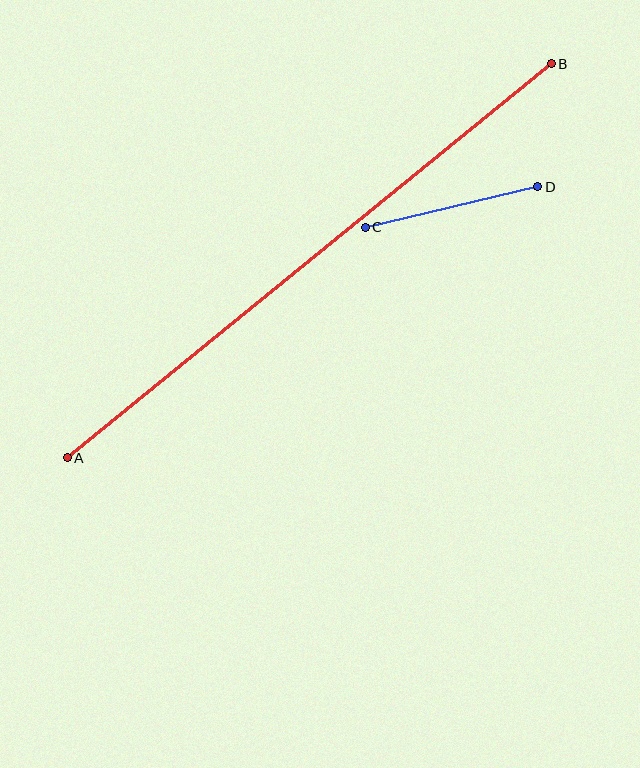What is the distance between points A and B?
The distance is approximately 624 pixels.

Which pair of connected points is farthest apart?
Points A and B are farthest apart.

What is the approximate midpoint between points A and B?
The midpoint is at approximately (309, 261) pixels.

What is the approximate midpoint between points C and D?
The midpoint is at approximately (451, 207) pixels.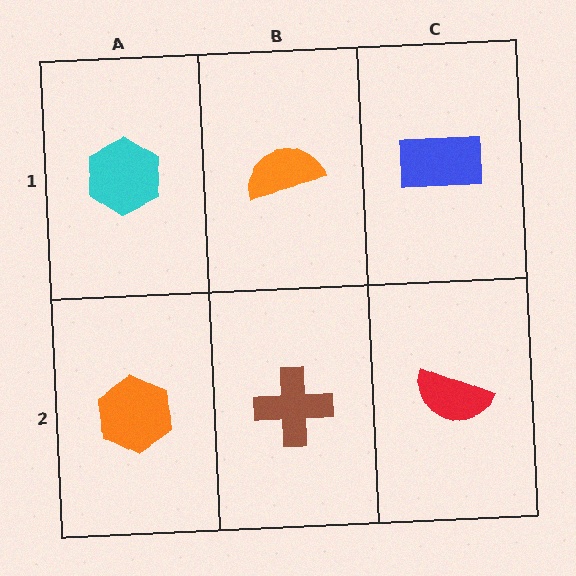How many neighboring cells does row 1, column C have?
2.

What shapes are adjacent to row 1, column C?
A red semicircle (row 2, column C), an orange semicircle (row 1, column B).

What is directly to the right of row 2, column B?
A red semicircle.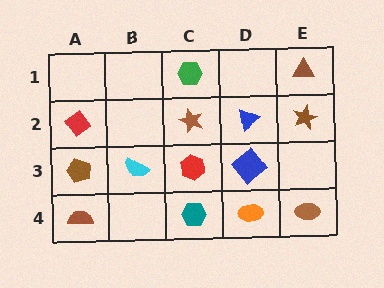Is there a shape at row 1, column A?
No, that cell is empty.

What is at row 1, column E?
A brown triangle.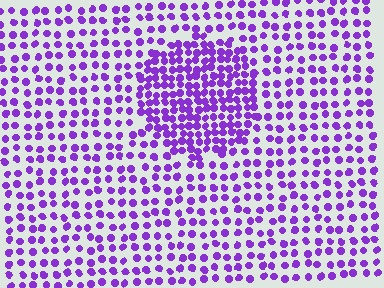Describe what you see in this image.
The image contains small purple elements arranged at two different densities. A circle-shaped region is visible where the elements are more densely packed than the surrounding area.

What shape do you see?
I see a circle.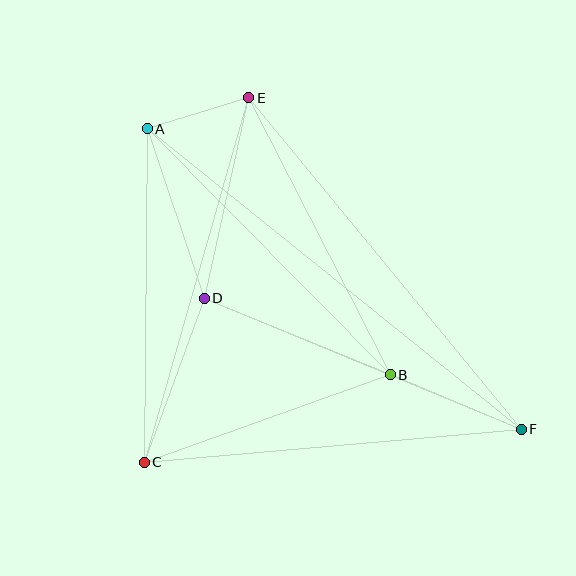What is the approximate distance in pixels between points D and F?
The distance between D and F is approximately 343 pixels.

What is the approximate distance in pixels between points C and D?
The distance between C and D is approximately 175 pixels.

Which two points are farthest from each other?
Points A and F are farthest from each other.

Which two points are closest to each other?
Points A and E are closest to each other.